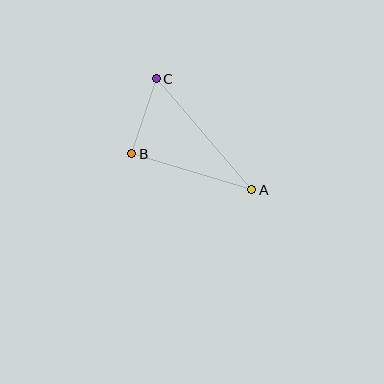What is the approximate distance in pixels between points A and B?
The distance between A and B is approximately 125 pixels.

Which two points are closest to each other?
Points B and C are closest to each other.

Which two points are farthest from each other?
Points A and C are farthest from each other.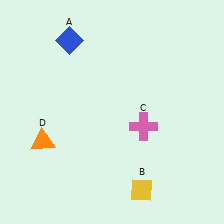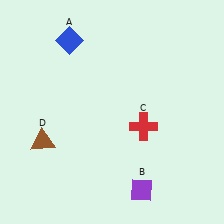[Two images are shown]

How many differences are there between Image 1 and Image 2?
There are 3 differences between the two images.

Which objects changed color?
B changed from yellow to purple. C changed from pink to red. D changed from orange to brown.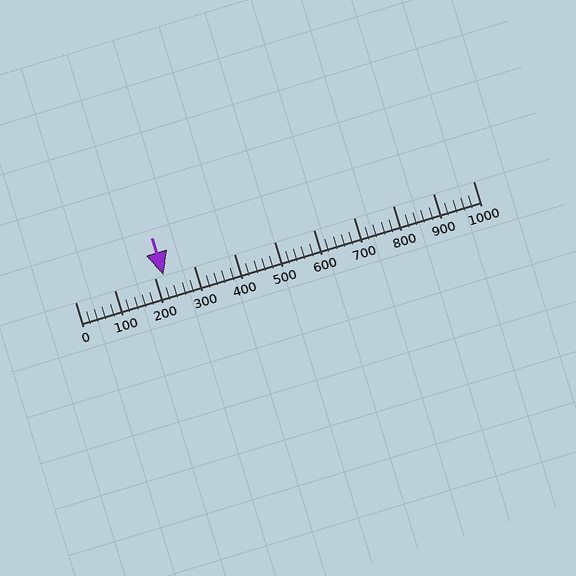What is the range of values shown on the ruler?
The ruler shows values from 0 to 1000.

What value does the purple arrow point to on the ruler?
The purple arrow points to approximately 223.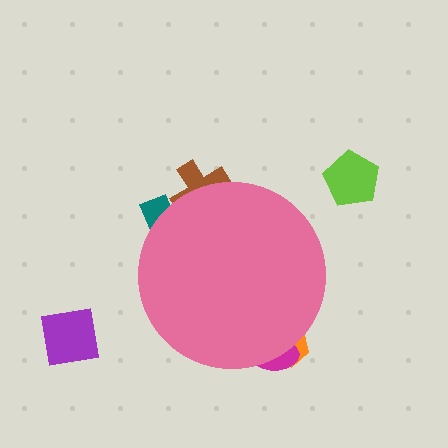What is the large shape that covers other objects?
A pink circle.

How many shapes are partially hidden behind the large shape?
4 shapes are partially hidden.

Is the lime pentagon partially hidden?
No, the lime pentagon is fully visible.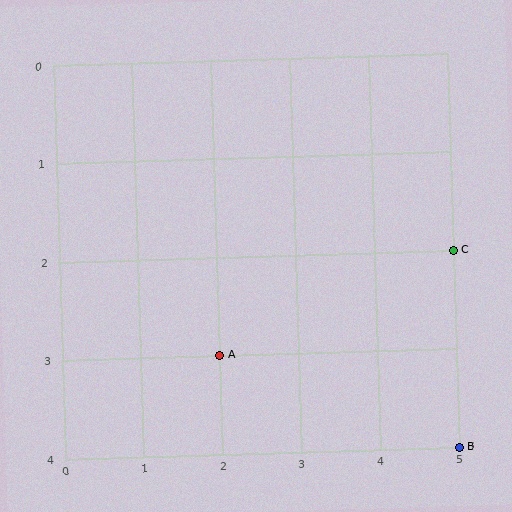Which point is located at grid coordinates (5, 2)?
Point C is at (5, 2).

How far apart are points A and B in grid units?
Points A and B are 3 columns and 1 row apart (about 3.2 grid units diagonally).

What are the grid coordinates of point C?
Point C is at grid coordinates (5, 2).